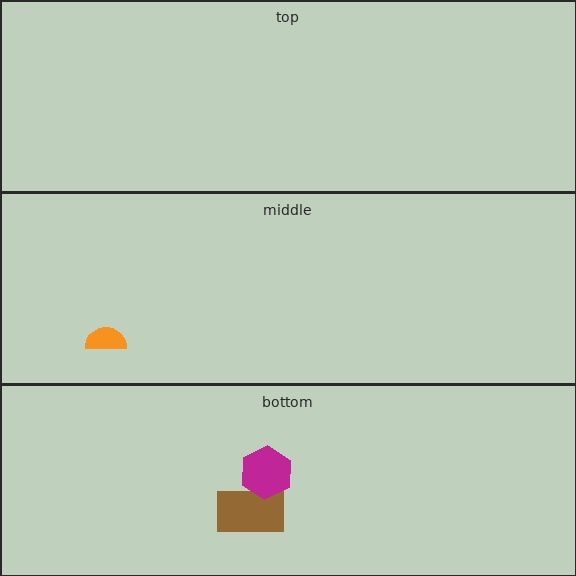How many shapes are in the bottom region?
2.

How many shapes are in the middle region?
1.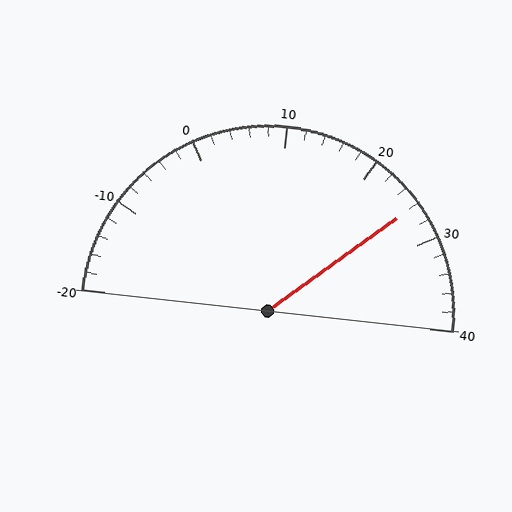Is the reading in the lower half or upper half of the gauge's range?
The reading is in the upper half of the range (-20 to 40).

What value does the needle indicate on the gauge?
The needle indicates approximately 26.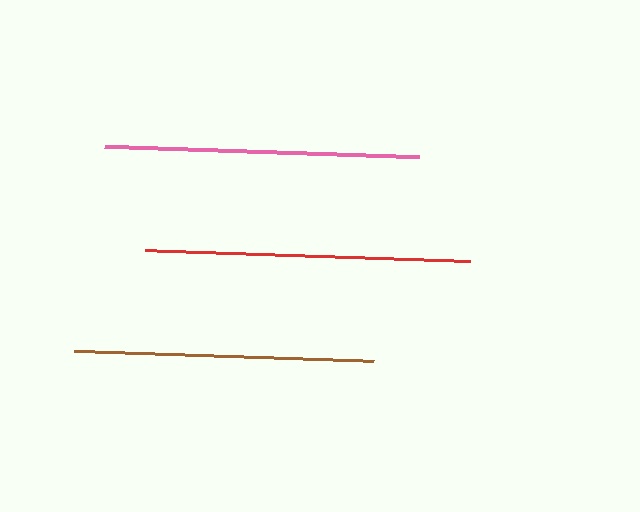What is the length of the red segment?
The red segment is approximately 325 pixels long.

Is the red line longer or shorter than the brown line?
The red line is longer than the brown line.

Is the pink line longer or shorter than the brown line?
The pink line is longer than the brown line.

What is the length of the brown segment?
The brown segment is approximately 300 pixels long.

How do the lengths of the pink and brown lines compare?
The pink and brown lines are approximately the same length.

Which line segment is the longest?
The red line is the longest at approximately 325 pixels.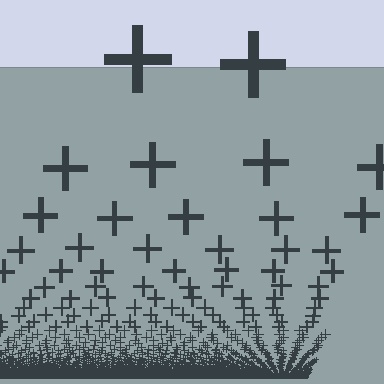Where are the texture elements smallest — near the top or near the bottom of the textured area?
Near the bottom.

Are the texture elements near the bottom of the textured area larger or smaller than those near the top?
Smaller. The gradient is inverted — elements near the bottom are smaller and denser.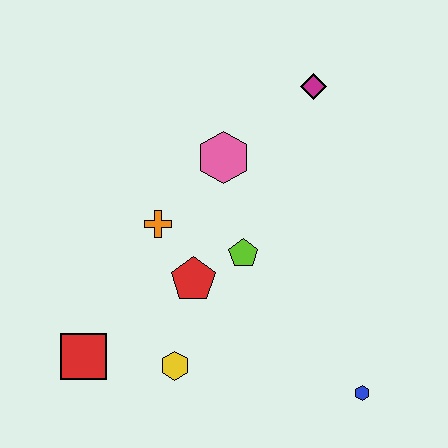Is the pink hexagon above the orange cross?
Yes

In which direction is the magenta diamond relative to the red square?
The magenta diamond is above the red square.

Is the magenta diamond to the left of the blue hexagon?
Yes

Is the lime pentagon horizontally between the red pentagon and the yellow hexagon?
No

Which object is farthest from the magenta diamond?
The red square is farthest from the magenta diamond.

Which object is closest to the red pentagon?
The lime pentagon is closest to the red pentagon.